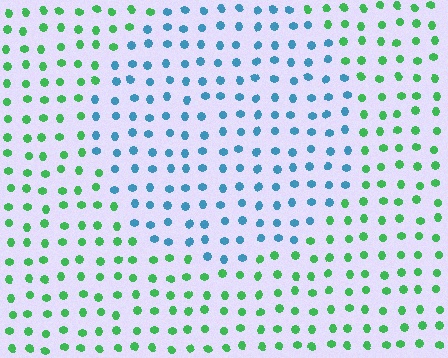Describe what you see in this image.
The image is filled with small green elements in a uniform arrangement. A circle-shaped region is visible where the elements are tinted to a slightly different hue, forming a subtle color boundary.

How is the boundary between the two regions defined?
The boundary is defined purely by a slight shift in hue (about 67 degrees). Spacing, size, and orientation are identical on both sides.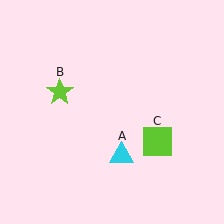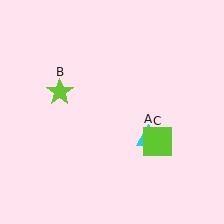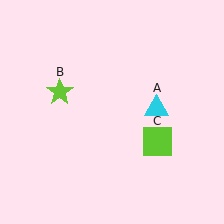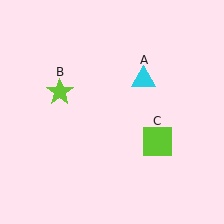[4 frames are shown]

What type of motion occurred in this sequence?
The cyan triangle (object A) rotated counterclockwise around the center of the scene.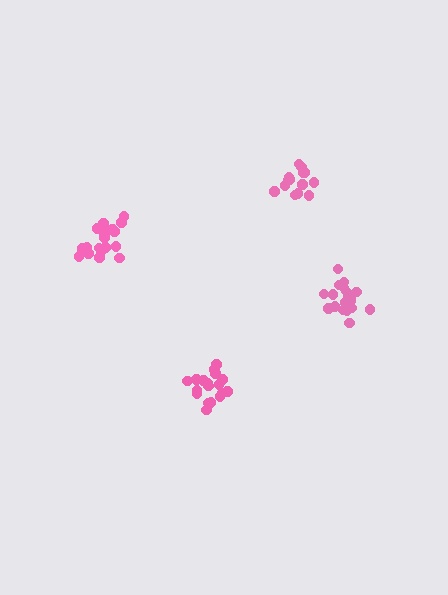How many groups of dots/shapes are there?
There are 4 groups.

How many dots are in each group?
Group 1: 18 dots, Group 2: 20 dots, Group 3: 14 dots, Group 4: 20 dots (72 total).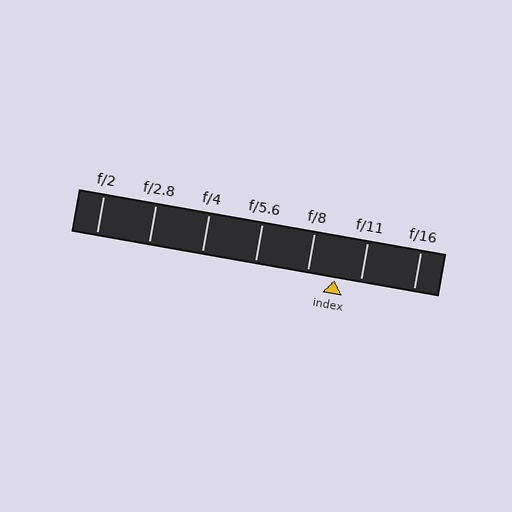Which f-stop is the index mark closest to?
The index mark is closest to f/11.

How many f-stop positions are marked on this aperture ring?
There are 7 f-stop positions marked.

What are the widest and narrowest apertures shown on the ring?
The widest aperture shown is f/2 and the narrowest is f/16.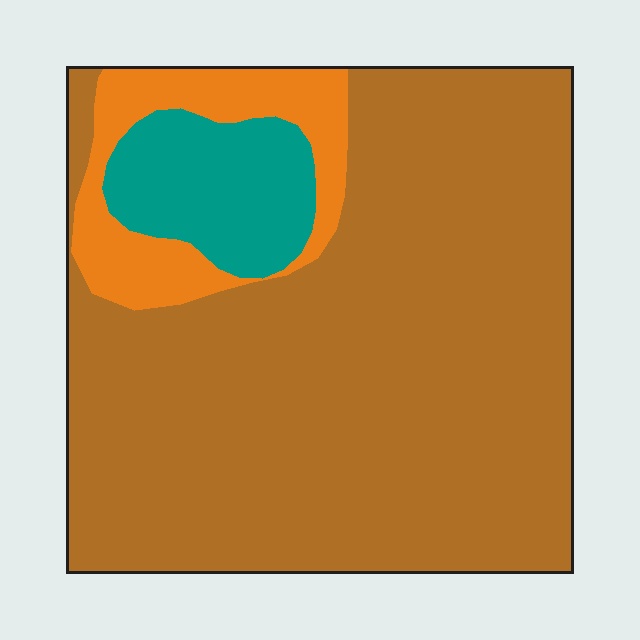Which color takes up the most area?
Brown, at roughly 80%.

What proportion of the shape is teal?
Teal takes up about one tenth (1/10) of the shape.